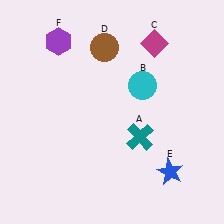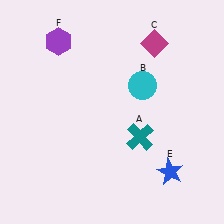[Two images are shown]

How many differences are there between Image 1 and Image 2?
There is 1 difference between the two images.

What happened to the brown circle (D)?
The brown circle (D) was removed in Image 2. It was in the top-left area of Image 1.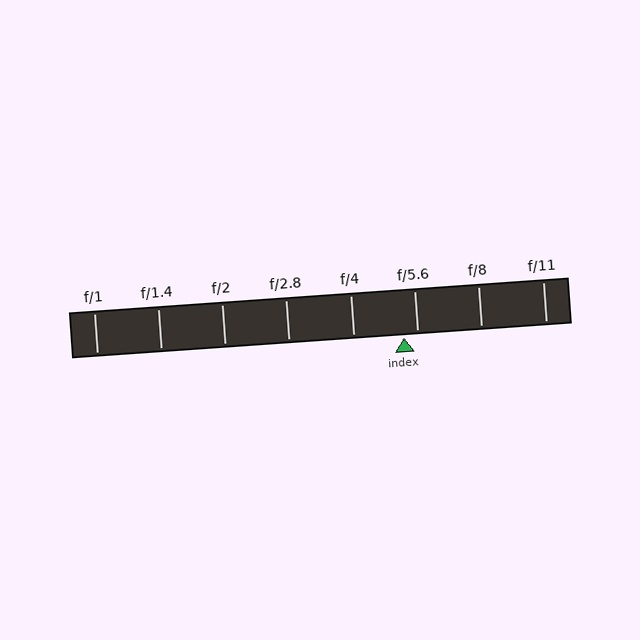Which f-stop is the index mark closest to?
The index mark is closest to f/5.6.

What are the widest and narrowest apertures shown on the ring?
The widest aperture shown is f/1 and the narrowest is f/11.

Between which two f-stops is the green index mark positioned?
The index mark is between f/4 and f/5.6.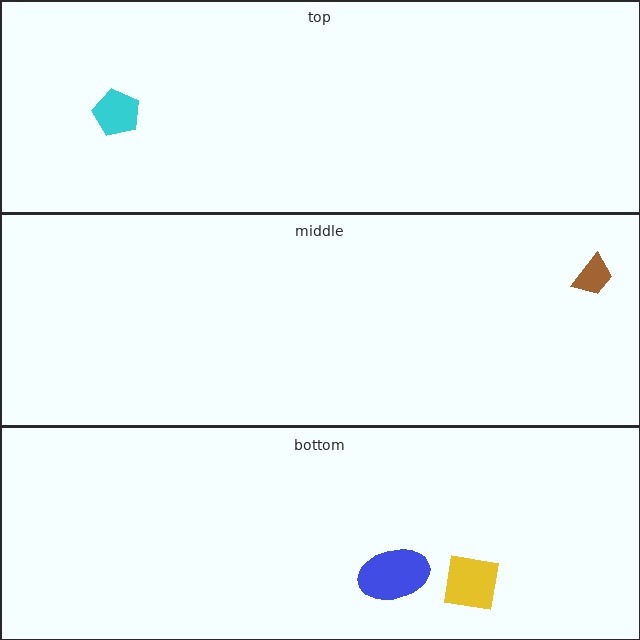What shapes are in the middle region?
The brown trapezoid.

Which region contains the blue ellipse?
The bottom region.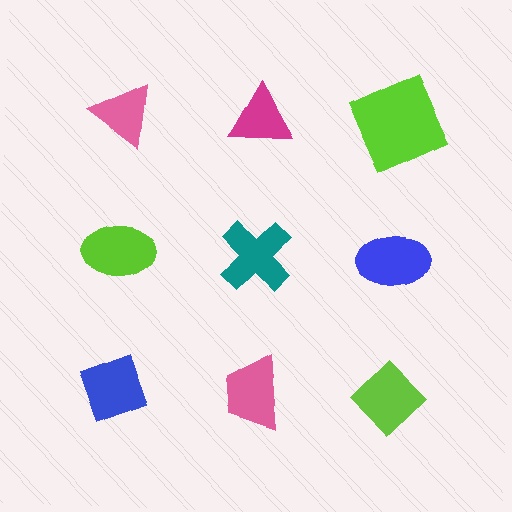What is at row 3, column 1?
A blue diamond.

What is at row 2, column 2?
A teal cross.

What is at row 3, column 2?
A pink trapezoid.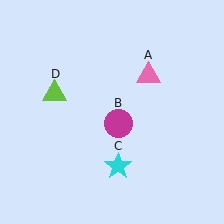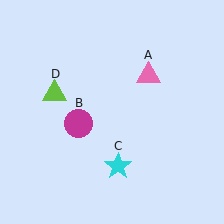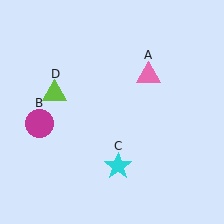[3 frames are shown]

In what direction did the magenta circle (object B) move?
The magenta circle (object B) moved left.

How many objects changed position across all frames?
1 object changed position: magenta circle (object B).